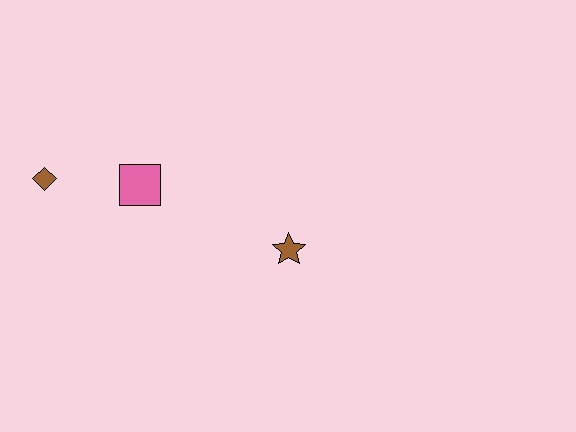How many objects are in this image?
There are 3 objects.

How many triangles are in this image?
There are no triangles.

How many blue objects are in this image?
There are no blue objects.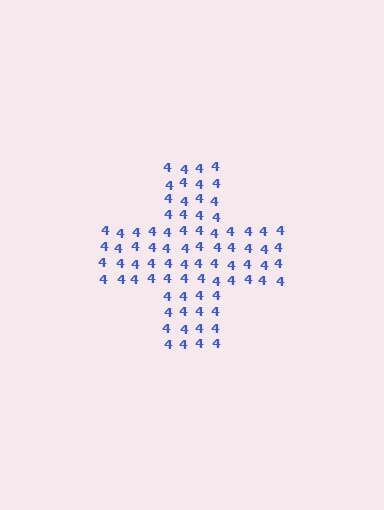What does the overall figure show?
The overall figure shows a cross.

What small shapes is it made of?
It is made of small digit 4's.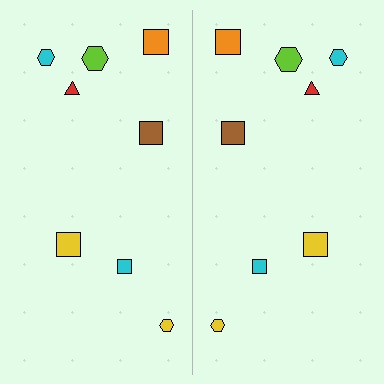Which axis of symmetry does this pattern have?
The pattern has a vertical axis of symmetry running through the center of the image.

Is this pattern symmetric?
Yes, this pattern has bilateral (reflection) symmetry.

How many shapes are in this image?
There are 16 shapes in this image.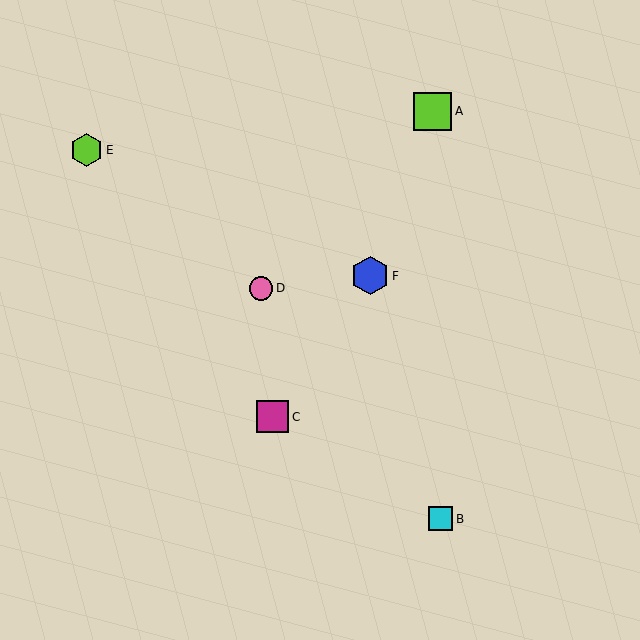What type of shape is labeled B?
Shape B is a cyan square.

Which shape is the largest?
The blue hexagon (labeled F) is the largest.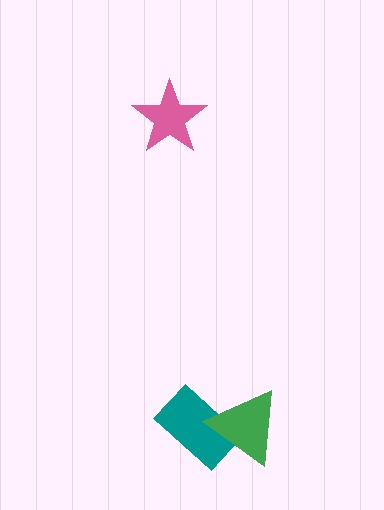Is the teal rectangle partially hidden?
Yes, it is partially covered by another shape.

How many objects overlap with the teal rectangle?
1 object overlaps with the teal rectangle.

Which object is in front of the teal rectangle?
The green triangle is in front of the teal rectangle.